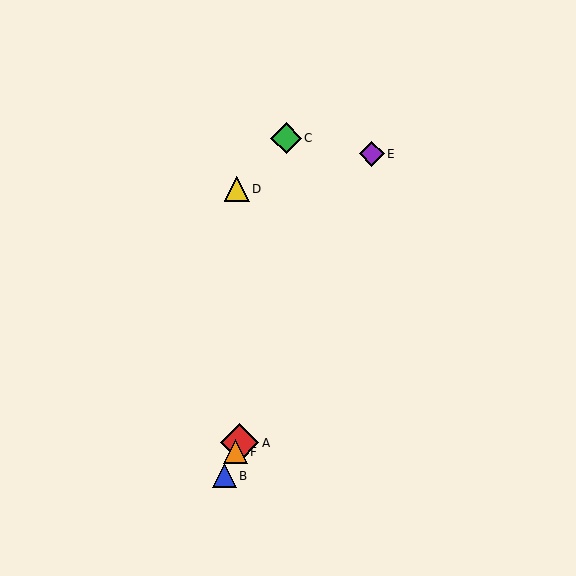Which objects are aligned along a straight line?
Objects A, B, E, F are aligned along a straight line.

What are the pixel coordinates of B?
Object B is at (224, 476).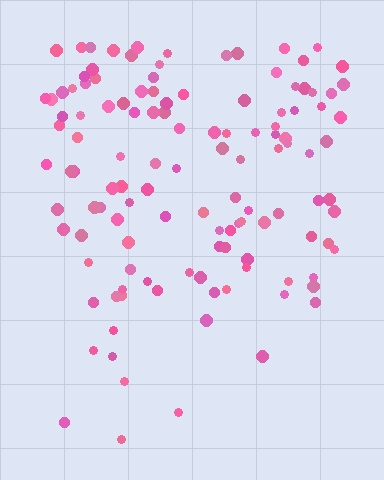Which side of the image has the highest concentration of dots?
The top.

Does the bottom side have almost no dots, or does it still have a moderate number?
Still a moderate number, just noticeably fewer than the top.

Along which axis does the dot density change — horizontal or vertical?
Vertical.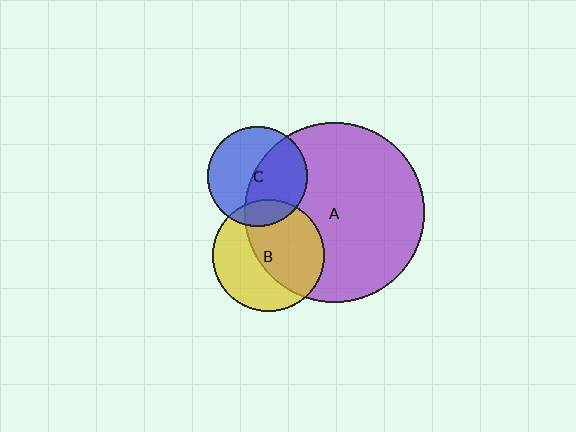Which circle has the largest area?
Circle A (purple).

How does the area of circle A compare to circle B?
Approximately 2.6 times.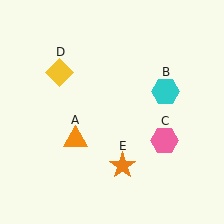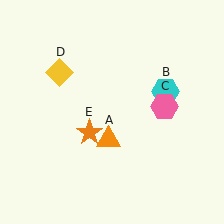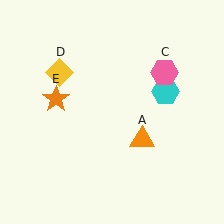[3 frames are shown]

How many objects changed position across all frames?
3 objects changed position: orange triangle (object A), pink hexagon (object C), orange star (object E).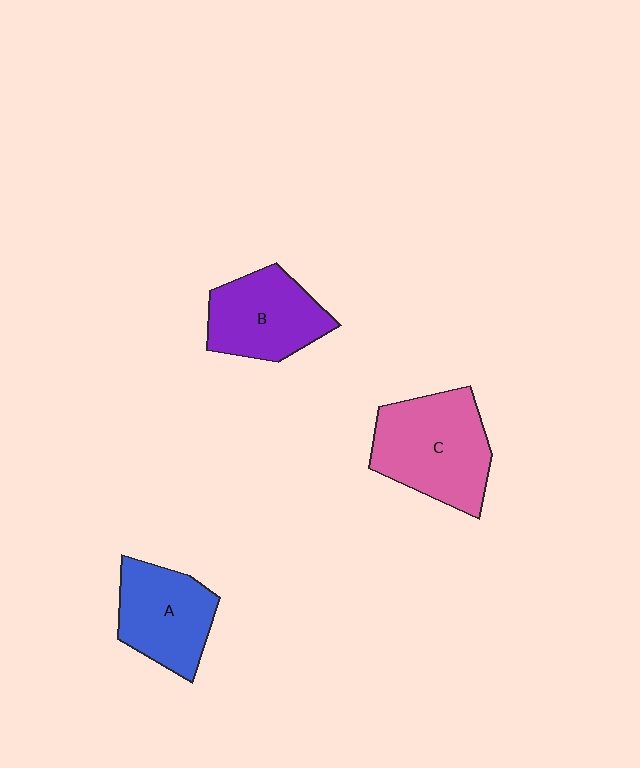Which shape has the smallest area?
Shape A (blue).